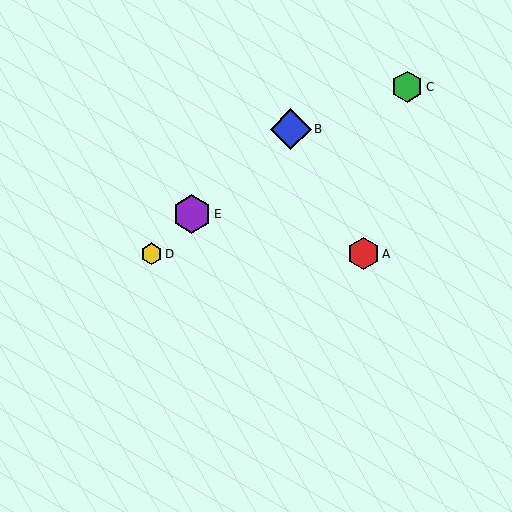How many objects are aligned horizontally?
2 objects (A, D) are aligned horizontally.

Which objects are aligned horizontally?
Objects A, D are aligned horizontally.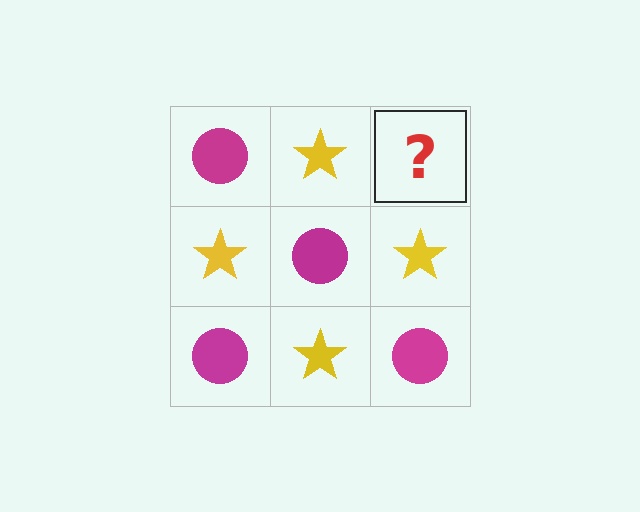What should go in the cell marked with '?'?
The missing cell should contain a magenta circle.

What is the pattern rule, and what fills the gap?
The rule is that it alternates magenta circle and yellow star in a checkerboard pattern. The gap should be filled with a magenta circle.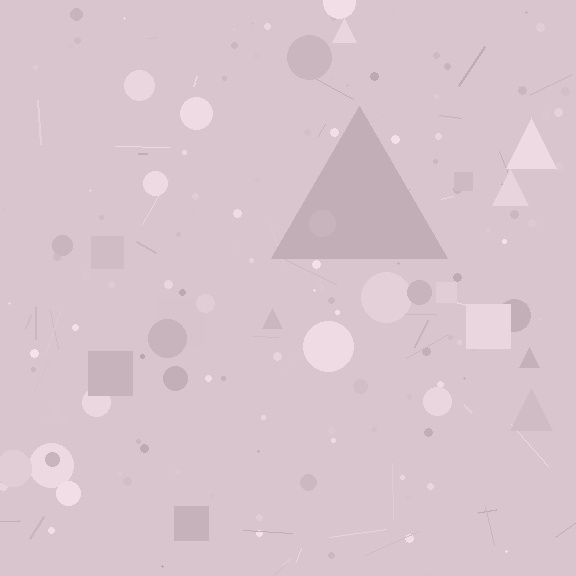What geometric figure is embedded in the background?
A triangle is embedded in the background.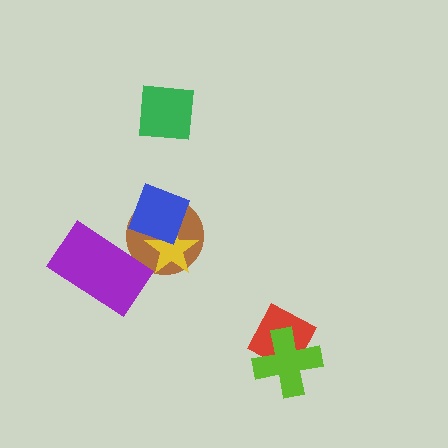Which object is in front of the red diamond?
The lime cross is in front of the red diamond.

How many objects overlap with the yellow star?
2 objects overlap with the yellow star.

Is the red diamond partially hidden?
Yes, it is partially covered by another shape.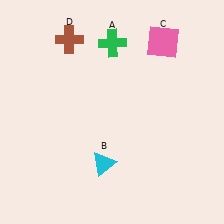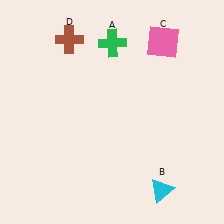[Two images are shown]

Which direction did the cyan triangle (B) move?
The cyan triangle (B) moved right.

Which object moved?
The cyan triangle (B) moved right.